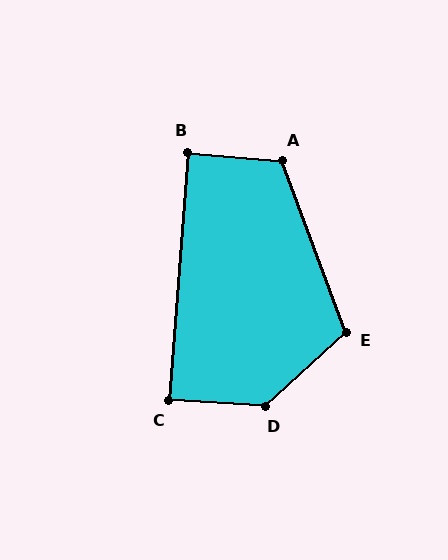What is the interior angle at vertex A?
Approximately 115 degrees (obtuse).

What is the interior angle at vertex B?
Approximately 89 degrees (approximately right).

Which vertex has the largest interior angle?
D, at approximately 134 degrees.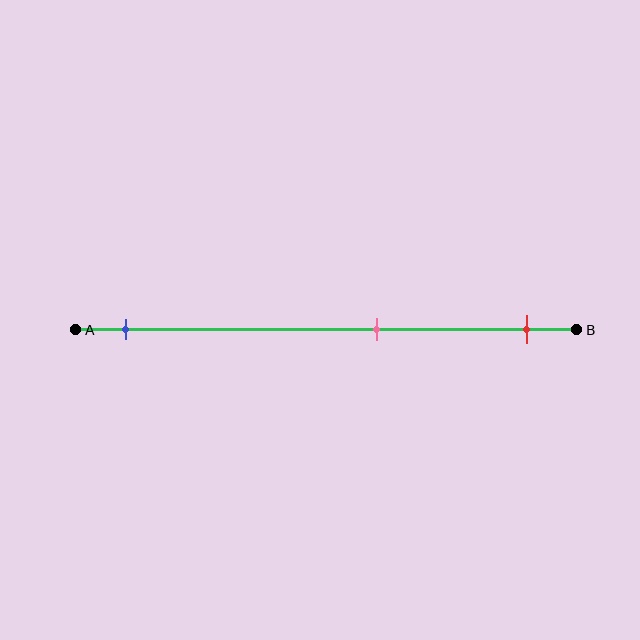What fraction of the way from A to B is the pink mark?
The pink mark is approximately 60% (0.6) of the way from A to B.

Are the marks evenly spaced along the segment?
No, the marks are not evenly spaced.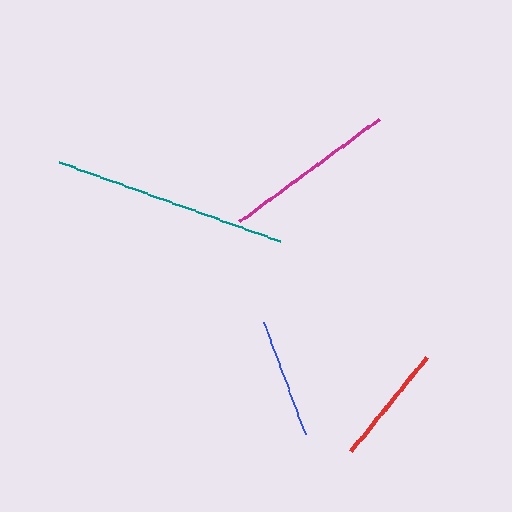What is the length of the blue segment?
The blue segment is approximately 120 pixels long.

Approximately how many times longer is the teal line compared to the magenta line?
The teal line is approximately 1.4 times the length of the magenta line.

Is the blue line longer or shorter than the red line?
The red line is longer than the blue line.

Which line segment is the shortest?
The blue line is the shortest at approximately 120 pixels.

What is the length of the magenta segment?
The magenta segment is approximately 172 pixels long.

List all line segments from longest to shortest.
From longest to shortest: teal, magenta, red, blue.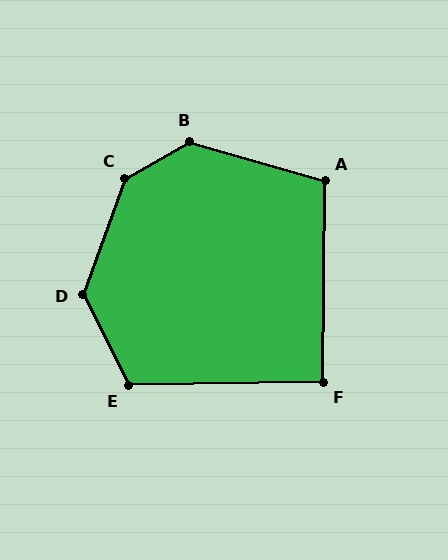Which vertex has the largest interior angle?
C, at approximately 139 degrees.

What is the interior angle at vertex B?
Approximately 135 degrees (obtuse).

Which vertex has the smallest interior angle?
F, at approximately 92 degrees.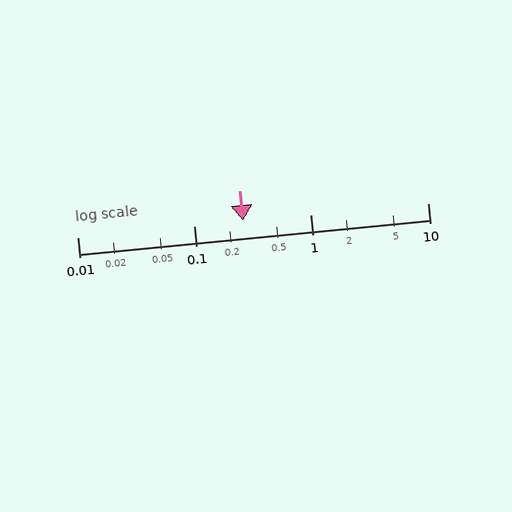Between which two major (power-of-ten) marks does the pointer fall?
The pointer is between 0.1 and 1.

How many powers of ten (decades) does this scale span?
The scale spans 3 decades, from 0.01 to 10.